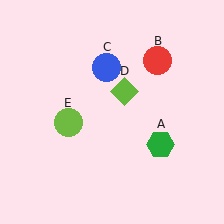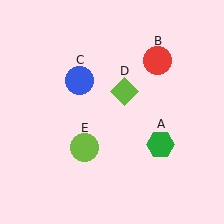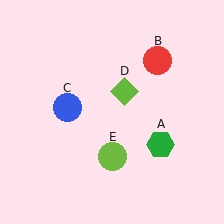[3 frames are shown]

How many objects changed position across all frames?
2 objects changed position: blue circle (object C), lime circle (object E).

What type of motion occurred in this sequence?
The blue circle (object C), lime circle (object E) rotated counterclockwise around the center of the scene.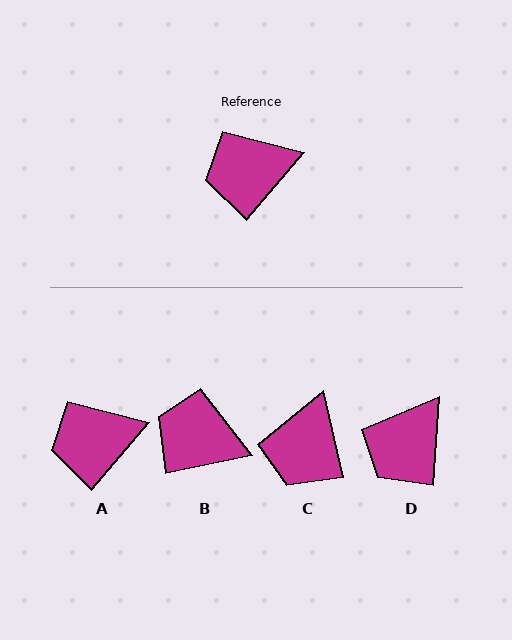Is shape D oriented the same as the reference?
No, it is off by about 37 degrees.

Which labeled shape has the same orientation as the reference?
A.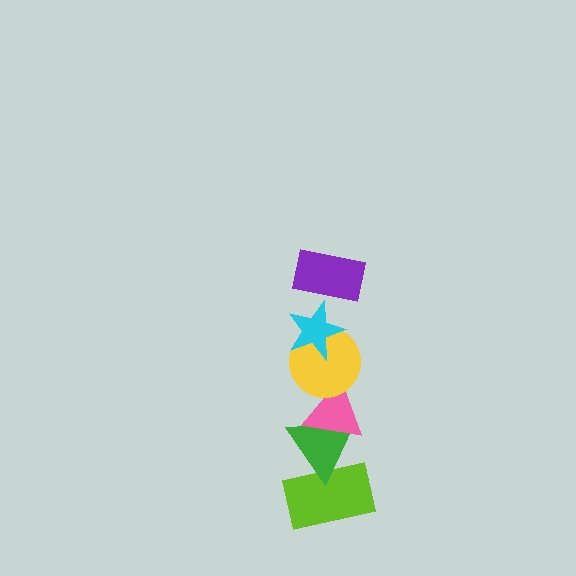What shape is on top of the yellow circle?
The cyan star is on top of the yellow circle.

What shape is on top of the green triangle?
The pink triangle is on top of the green triangle.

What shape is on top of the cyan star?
The purple rectangle is on top of the cyan star.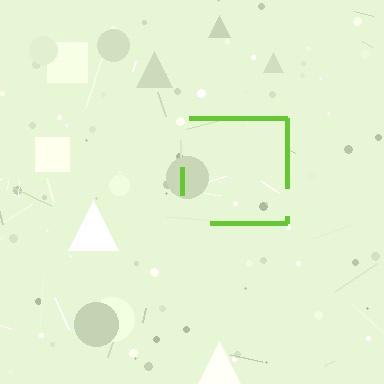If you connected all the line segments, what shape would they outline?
They would outline a square.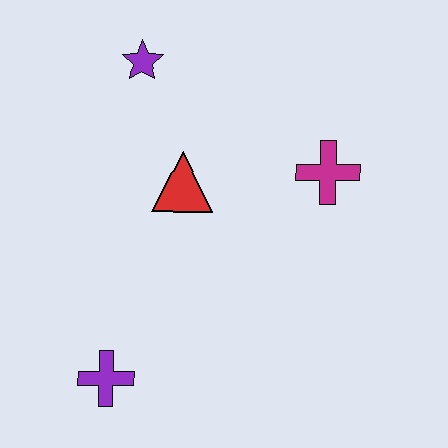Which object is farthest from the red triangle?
The purple cross is farthest from the red triangle.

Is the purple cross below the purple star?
Yes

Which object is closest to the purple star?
The red triangle is closest to the purple star.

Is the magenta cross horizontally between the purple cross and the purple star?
No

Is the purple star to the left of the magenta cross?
Yes